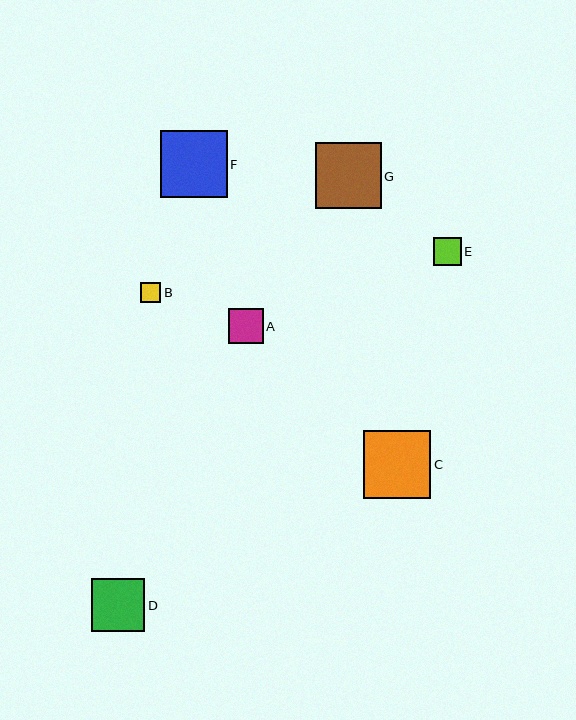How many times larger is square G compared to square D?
Square G is approximately 1.2 times the size of square D.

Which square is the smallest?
Square B is the smallest with a size of approximately 20 pixels.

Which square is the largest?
Square C is the largest with a size of approximately 68 pixels.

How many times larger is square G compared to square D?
Square G is approximately 1.2 times the size of square D.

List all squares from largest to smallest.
From largest to smallest: C, F, G, D, A, E, B.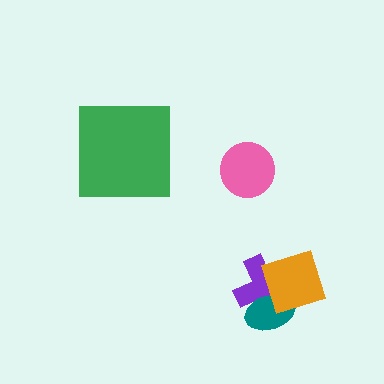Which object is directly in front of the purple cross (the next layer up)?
The teal ellipse is directly in front of the purple cross.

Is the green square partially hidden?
No, no other shape covers it.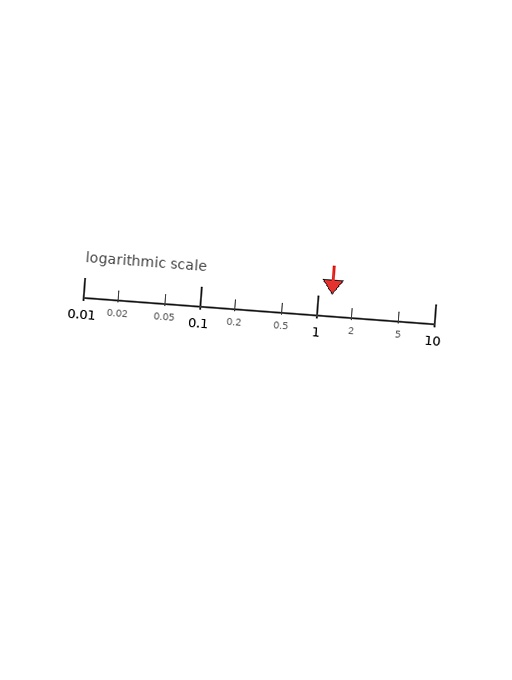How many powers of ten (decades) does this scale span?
The scale spans 3 decades, from 0.01 to 10.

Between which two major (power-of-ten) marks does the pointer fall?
The pointer is between 1 and 10.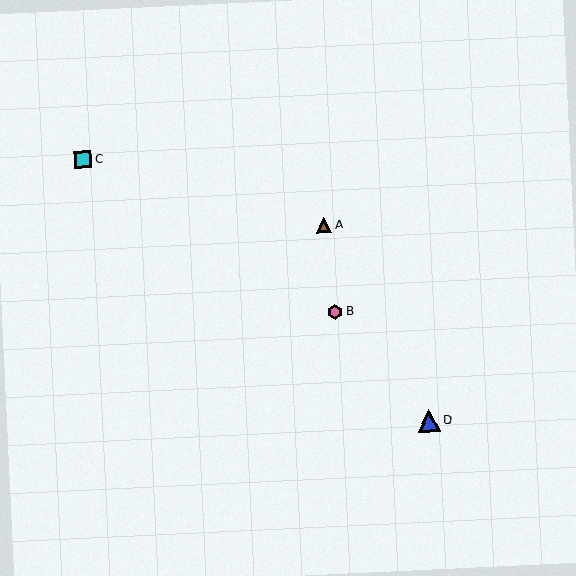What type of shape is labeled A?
Shape A is a brown triangle.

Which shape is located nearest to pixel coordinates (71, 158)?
The cyan square (labeled C) at (83, 159) is nearest to that location.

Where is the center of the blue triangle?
The center of the blue triangle is at (429, 421).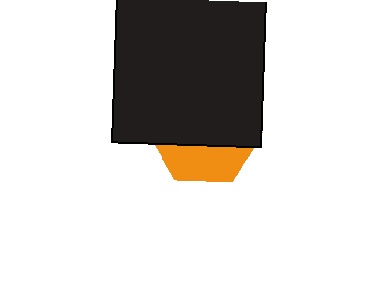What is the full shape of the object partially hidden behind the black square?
The partially hidden object is an orange hexagon.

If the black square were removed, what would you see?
You would see the complete orange hexagon.